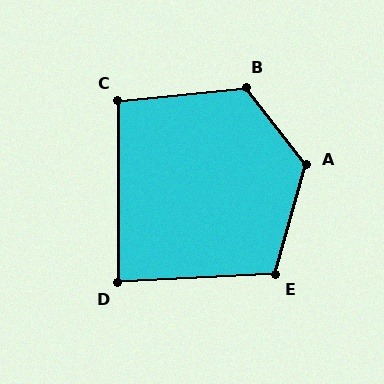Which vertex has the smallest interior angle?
D, at approximately 87 degrees.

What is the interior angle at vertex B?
Approximately 122 degrees (obtuse).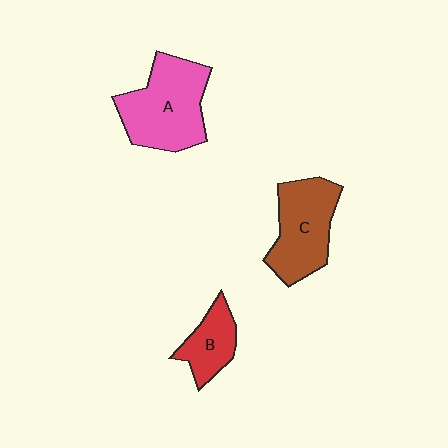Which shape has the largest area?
Shape A (pink).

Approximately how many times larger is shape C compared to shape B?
Approximately 1.7 times.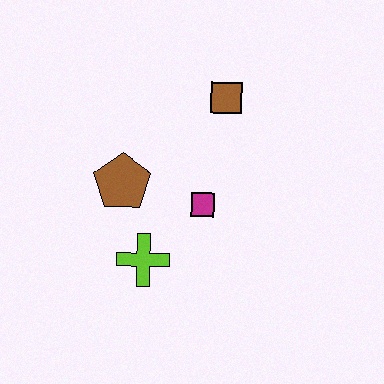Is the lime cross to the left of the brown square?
Yes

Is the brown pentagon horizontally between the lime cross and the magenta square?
No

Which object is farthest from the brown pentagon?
The brown square is farthest from the brown pentagon.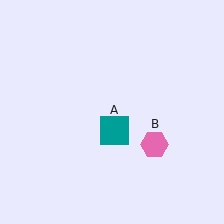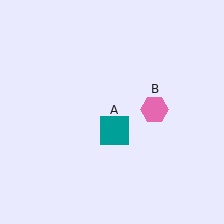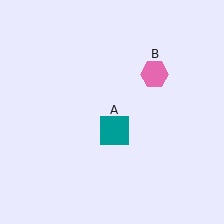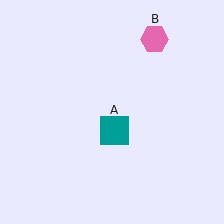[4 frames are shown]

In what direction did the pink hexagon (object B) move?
The pink hexagon (object B) moved up.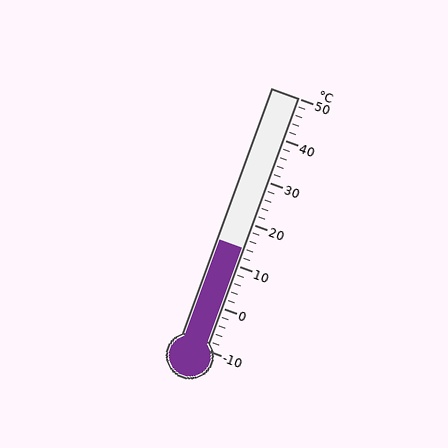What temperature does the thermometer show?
The thermometer shows approximately 14°C.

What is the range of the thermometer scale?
The thermometer scale ranges from -10°C to 50°C.